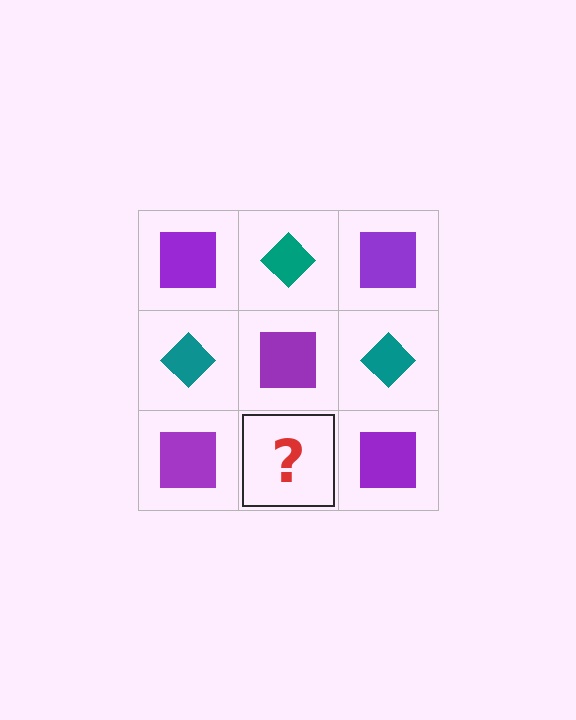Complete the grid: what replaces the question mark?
The question mark should be replaced with a teal diamond.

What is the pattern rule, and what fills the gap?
The rule is that it alternates purple square and teal diamond in a checkerboard pattern. The gap should be filled with a teal diamond.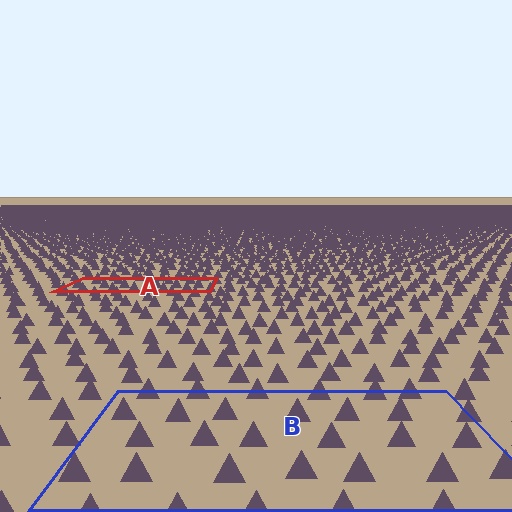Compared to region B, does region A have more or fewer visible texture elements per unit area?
Region A has more texture elements per unit area — they are packed more densely because it is farther away.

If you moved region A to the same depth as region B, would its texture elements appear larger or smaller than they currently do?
They would appear larger. At a closer depth, the same texture elements are projected at a bigger on-screen size.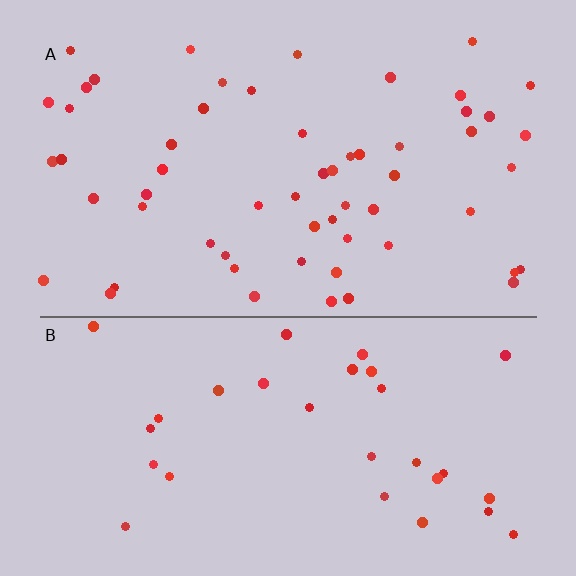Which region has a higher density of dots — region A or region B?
A (the top).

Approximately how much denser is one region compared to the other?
Approximately 1.8× — region A over region B.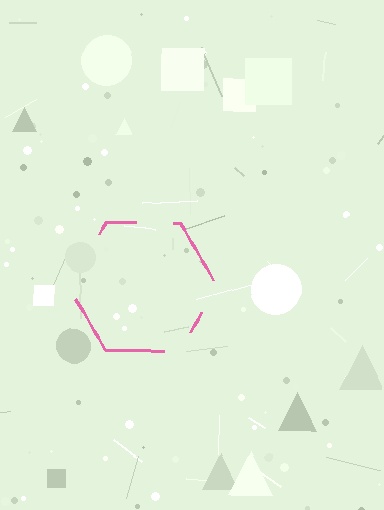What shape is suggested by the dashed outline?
The dashed outline suggests a hexagon.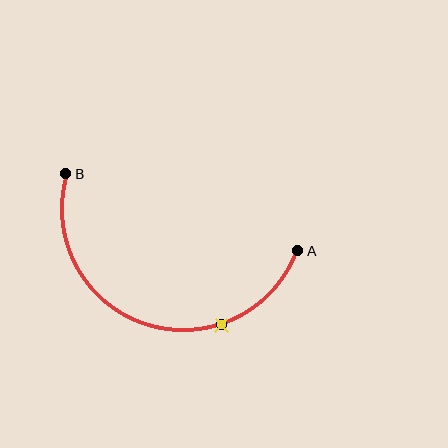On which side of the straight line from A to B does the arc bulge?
The arc bulges below the straight line connecting A and B.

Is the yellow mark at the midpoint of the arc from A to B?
No. The yellow mark lies on the arc but is closer to endpoint A. The arc midpoint would be at the point on the curve equidistant along the arc from both A and B.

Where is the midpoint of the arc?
The arc midpoint is the point on the curve farthest from the straight line joining A and B. It sits below that line.